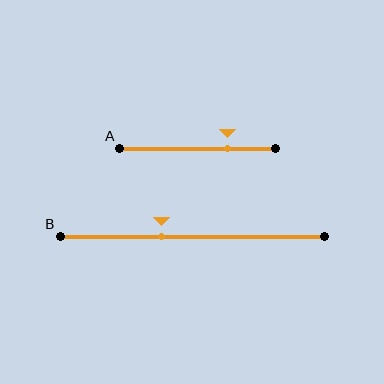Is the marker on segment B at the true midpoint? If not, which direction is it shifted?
No, the marker on segment B is shifted to the left by about 12% of the segment length.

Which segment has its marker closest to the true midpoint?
Segment B has its marker closest to the true midpoint.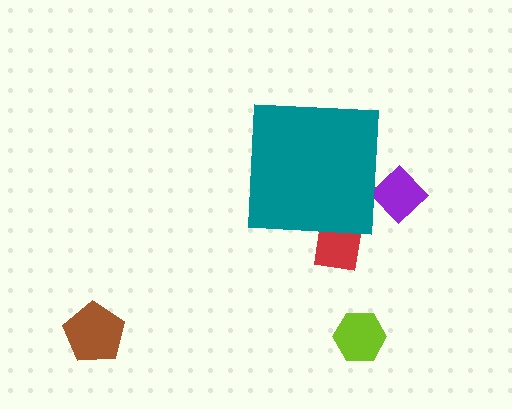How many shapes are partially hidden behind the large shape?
2 shapes are partially hidden.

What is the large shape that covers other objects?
A teal square.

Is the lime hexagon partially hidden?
No, the lime hexagon is fully visible.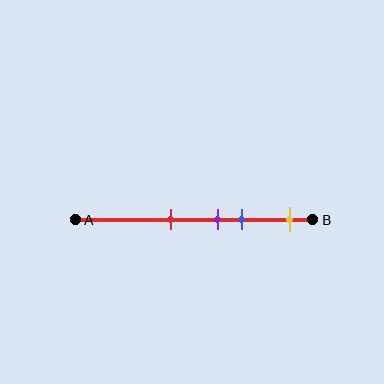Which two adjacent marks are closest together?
The purple and blue marks are the closest adjacent pair.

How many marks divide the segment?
There are 4 marks dividing the segment.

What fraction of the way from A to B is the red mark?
The red mark is approximately 40% (0.4) of the way from A to B.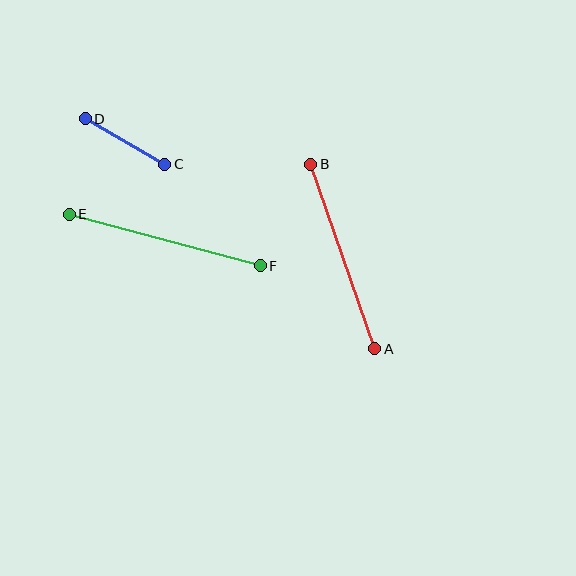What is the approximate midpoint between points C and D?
The midpoint is at approximately (125, 142) pixels.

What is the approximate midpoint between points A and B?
The midpoint is at approximately (343, 257) pixels.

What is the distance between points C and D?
The distance is approximately 91 pixels.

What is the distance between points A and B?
The distance is approximately 196 pixels.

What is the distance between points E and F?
The distance is approximately 198 pixels.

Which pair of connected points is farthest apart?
Points E and F are farthest apart.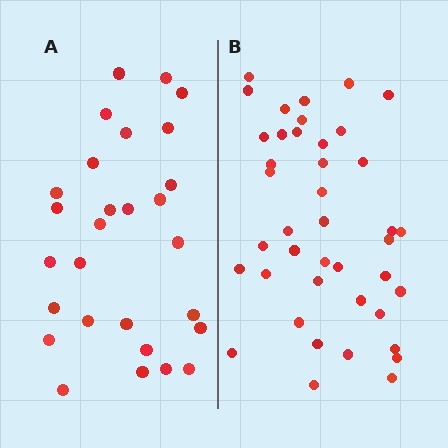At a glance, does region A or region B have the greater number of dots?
Region B (the right region) has more dots.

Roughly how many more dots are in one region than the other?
Region B has approximately 15 more dots than region A.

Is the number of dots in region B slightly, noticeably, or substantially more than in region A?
Region B has substantially more. The ratio is roughly 1.5 to 1.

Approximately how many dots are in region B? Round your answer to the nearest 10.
About 40 dots. (The exact count is 41, which rounds to 40.)